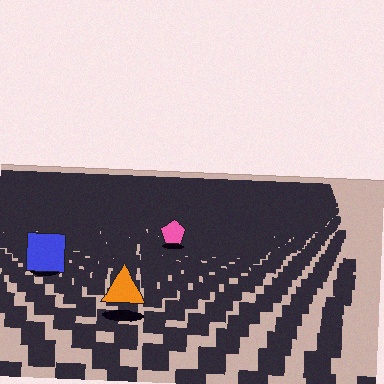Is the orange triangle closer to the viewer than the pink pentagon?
Yes. The orange triangle is closer — you can tell from the texture gradient: the ground texture is coarser near it.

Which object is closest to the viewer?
The orange triangle is closest. The texture marks near it are larger and more spread out.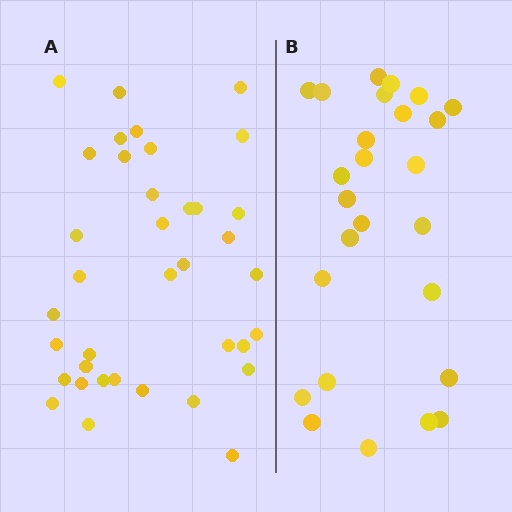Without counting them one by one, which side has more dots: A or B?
Region A (the left region) has more dots.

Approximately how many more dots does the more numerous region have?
Region A has roughly 12 or so more dots than region B.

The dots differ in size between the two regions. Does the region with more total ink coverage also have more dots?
No. Region B has more total ink coverage because its dots are larger, but region A actually contains more individual dots. Total area can be misleading — the number of items is what matters here.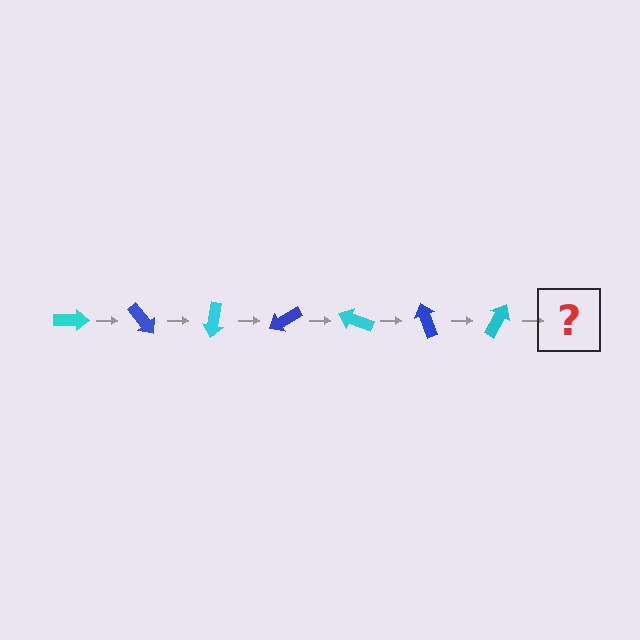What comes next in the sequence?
The next element should be a blue arrow, rotated 350 degrees from the start.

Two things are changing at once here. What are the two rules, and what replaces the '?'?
The two rules are that it rotates 50 degrees each step and the color cycles through cyan and blue. The '?' should be a blue arrow, rotated 350 degrees from the start.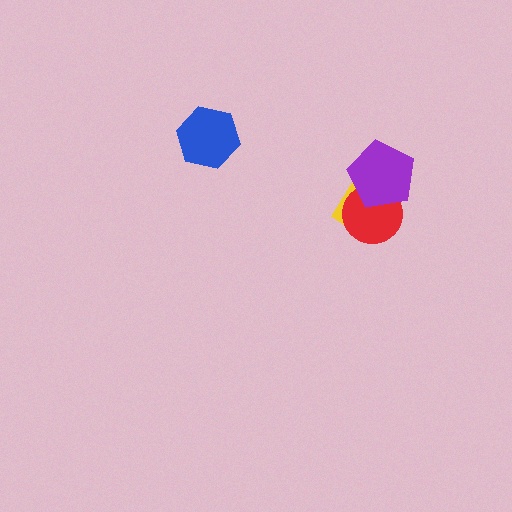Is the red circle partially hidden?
Yes, it is partially covered by another shape.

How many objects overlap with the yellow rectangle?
2 objects overlap with the yellow rectangle.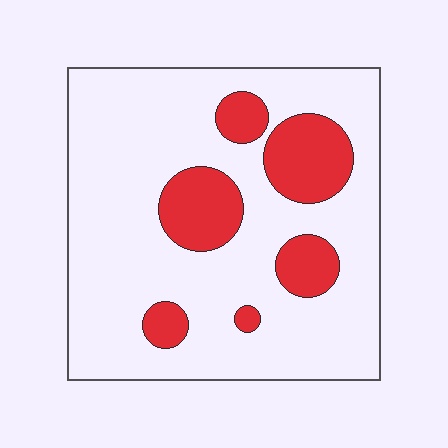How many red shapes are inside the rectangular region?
6.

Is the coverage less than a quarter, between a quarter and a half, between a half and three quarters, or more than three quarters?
Less than a quarter.